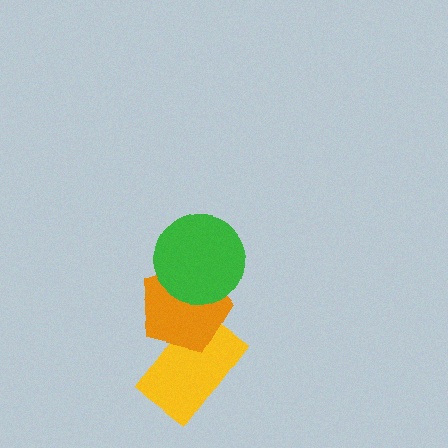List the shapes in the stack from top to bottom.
From top to bottom: the green circle, the orange pentagon, the yellow rectangle.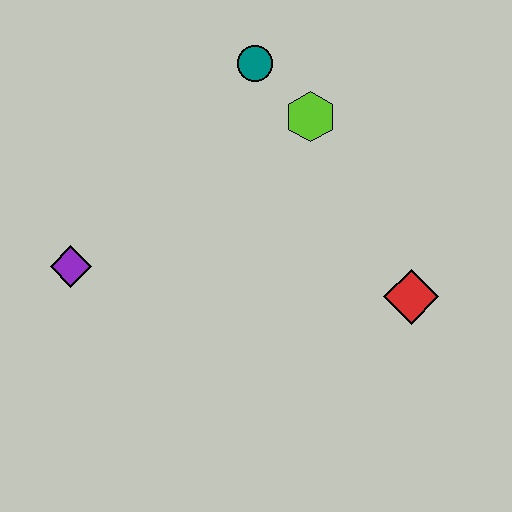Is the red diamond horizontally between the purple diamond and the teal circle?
No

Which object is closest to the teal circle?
The lime hexagon is closest to the teal circle.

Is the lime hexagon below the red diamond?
No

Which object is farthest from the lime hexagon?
The purple diamond is farthest from the lime hexagon.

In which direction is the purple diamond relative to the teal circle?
The purple diamond is below the teal circle.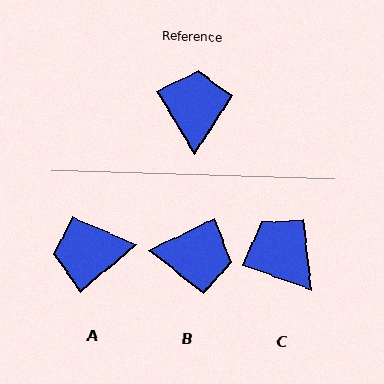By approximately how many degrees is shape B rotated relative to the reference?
Approximately 96 degrees clockwise.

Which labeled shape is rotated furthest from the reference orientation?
A, about 99 degrees away.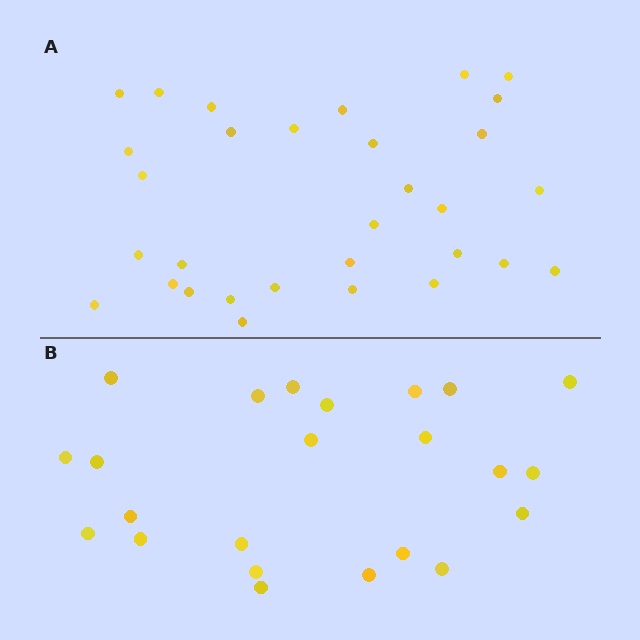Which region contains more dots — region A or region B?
Region A (the top region) has more dots.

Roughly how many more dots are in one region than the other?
Region A has roughly 8 or so more dots than region B.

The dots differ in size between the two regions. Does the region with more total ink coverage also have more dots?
No. Region B has more total ink coverage because its dots are larger, but region A actually contains more individual dots. Total area can be misleading — the number of items is what matters here.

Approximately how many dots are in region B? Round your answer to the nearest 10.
About 20 dots. (The exact count is 23, which rounds to 20.)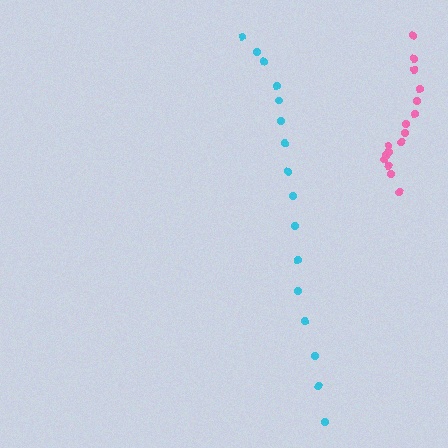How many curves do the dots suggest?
There are 2 distinct paths.